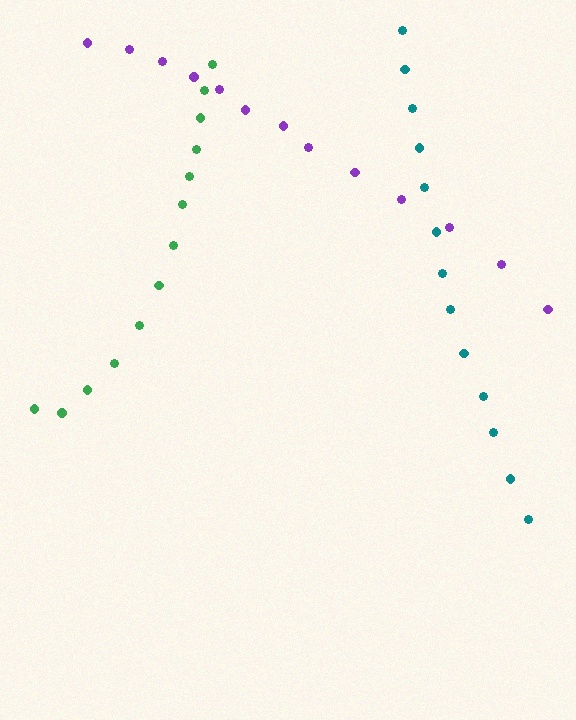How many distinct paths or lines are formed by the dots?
There are 3 distinct paths.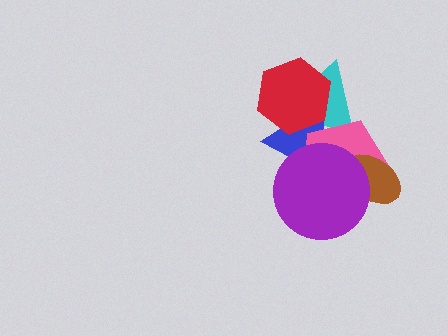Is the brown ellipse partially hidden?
Yes, it is partially covered by another shape.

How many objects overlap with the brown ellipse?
2 objects overlap with the brown ellipse.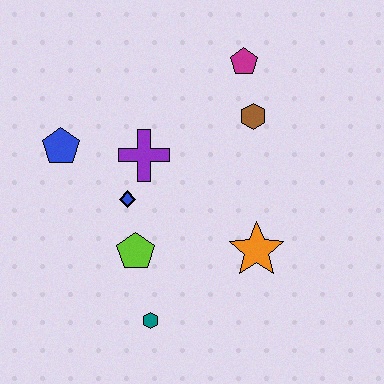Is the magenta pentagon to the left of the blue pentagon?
No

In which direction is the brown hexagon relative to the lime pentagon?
The brown hexagon is above the lime pentagon.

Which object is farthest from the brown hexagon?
The teal hexagon is farthest from the brown hexagon.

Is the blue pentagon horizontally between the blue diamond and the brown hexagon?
No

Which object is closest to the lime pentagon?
The blue diamond is closest to the lime pentagon.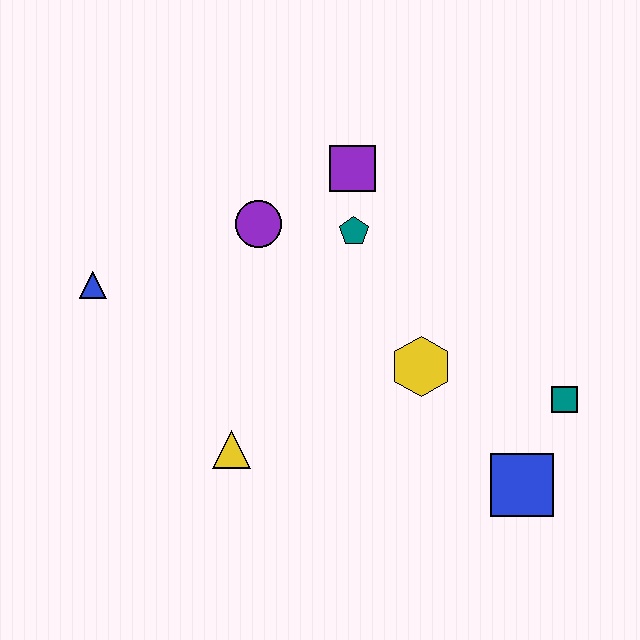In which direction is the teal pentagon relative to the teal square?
The teal pentagon is to the left of the teal square.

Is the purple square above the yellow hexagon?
Yes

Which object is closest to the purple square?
The teal pentagon is closest to the purple square.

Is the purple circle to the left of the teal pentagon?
Yes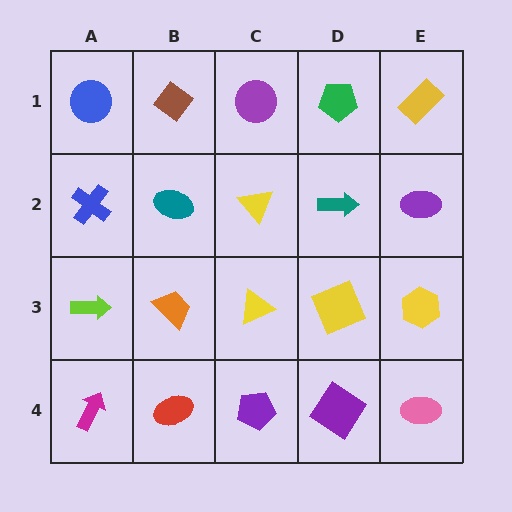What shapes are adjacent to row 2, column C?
A purple circle (row 1, column C), a yellow triangle (row 3, column C), a teal ellipse (row 2, column B), a teal arrow (row 2, column D).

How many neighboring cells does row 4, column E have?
2.